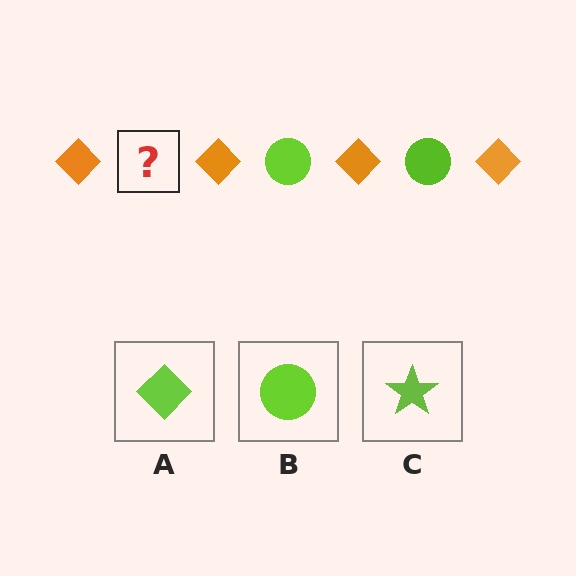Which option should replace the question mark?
Option B.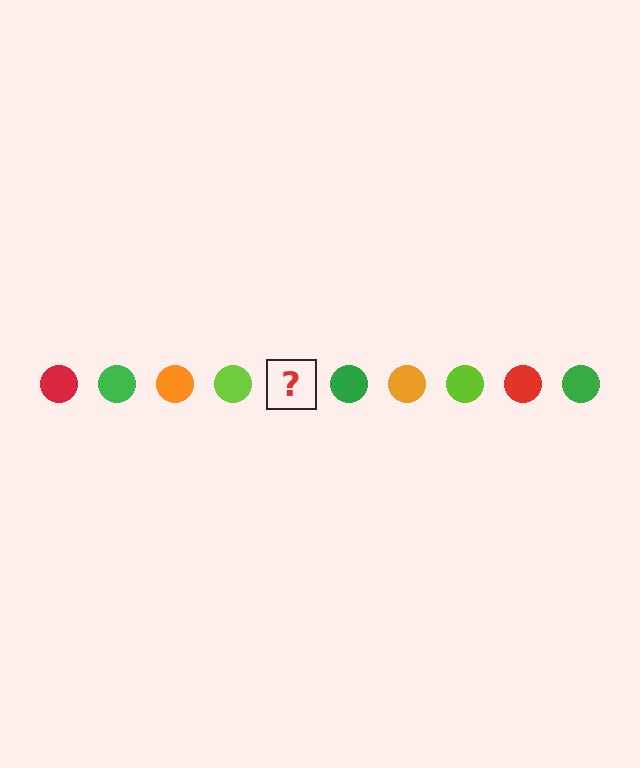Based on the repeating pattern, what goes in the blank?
The blank should be a red circle.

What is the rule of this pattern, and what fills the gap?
The rule is that the pattern cycles through red, green, orange, lime circles. The gap should be filled with a red circle.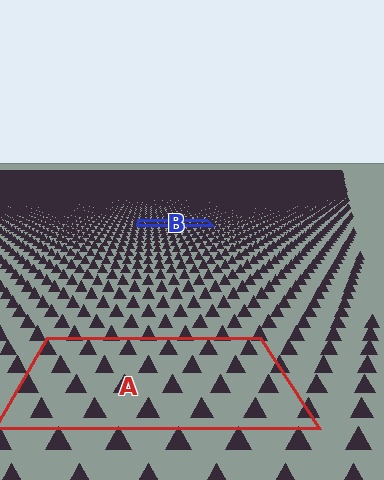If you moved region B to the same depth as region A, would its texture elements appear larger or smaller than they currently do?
They would appear larger. At a closer depth, the same texture elements are projected at a bigger on-screen size.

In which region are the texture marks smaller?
The texture marks are smaller in region B, because it is farther away.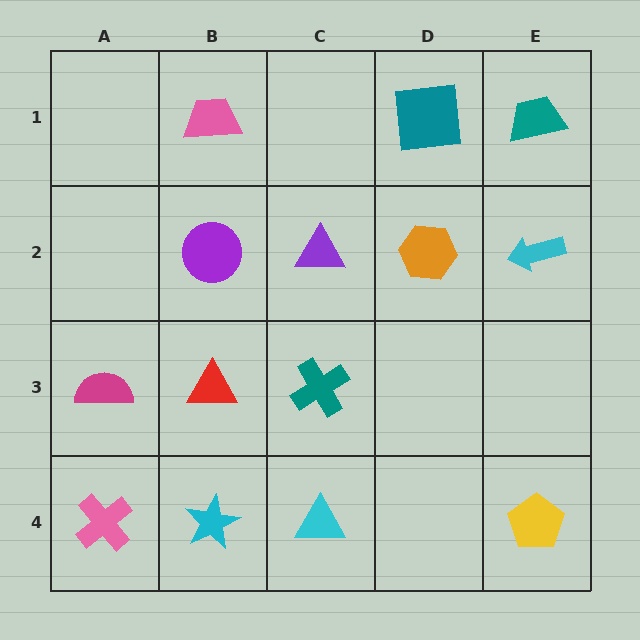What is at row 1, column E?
A teal trapezoid.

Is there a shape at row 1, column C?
No, that cell is empty.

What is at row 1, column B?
A pink trapezoid.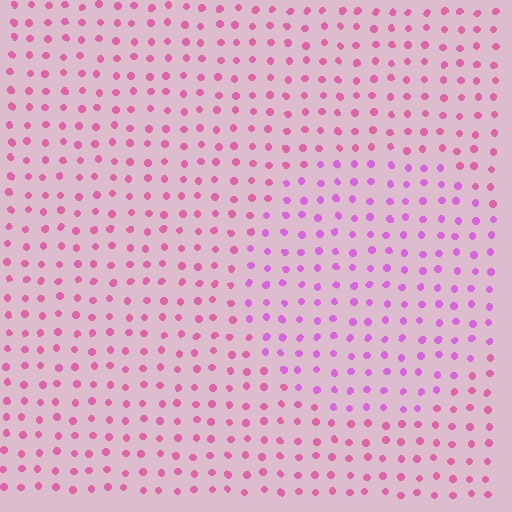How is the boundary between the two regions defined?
The boundary is defined purely by a slight shift in hue (about 29 degrees). Spacing, size, and orientation are identical on both sides.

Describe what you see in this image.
The image is filled with small pink elements in a uniform arrangement. A circle-shaped region is visible where the elements are tinted to a slightly different hue, forming a subtle color boundary.